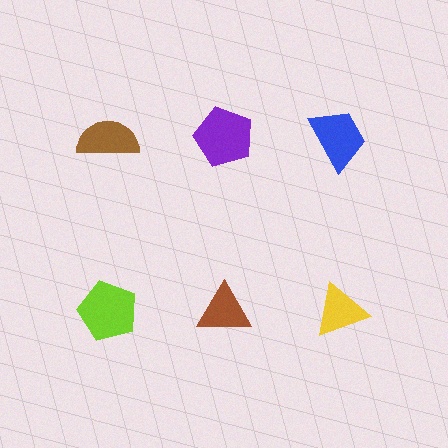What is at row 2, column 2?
A brown triangle.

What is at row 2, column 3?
A yellow triangle.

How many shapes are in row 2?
3 shapes.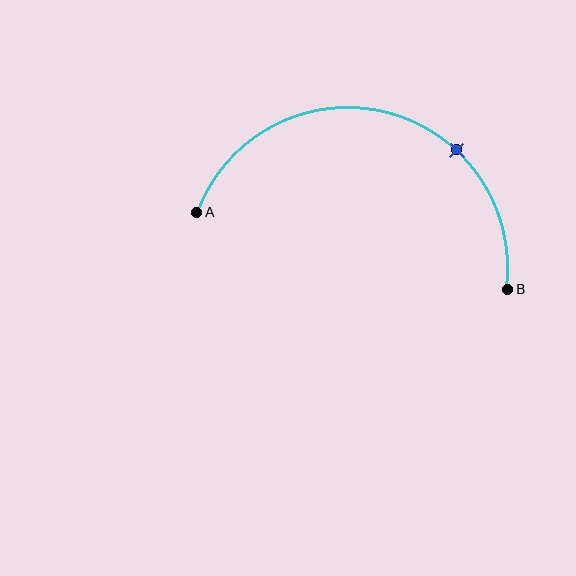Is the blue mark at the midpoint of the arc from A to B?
No. The blue mark lies on the arc but is closer to endpoint B. The arc midpoint would be at the point on the curve equidistant along the arc from both A and B.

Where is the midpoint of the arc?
The arc midpoint is the point on the curve farthest from the straight line joining A and B. It sits above that line.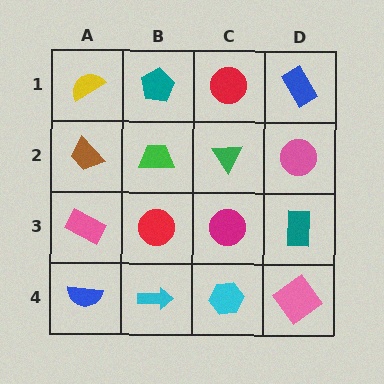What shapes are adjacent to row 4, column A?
A pink rectangle (row 3, column A), a cyan arrow (row 4, column B).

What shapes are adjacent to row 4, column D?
A teal rectangle (row 3, column D), a cyan hexagon (row 4, column C).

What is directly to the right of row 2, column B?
A green triangle.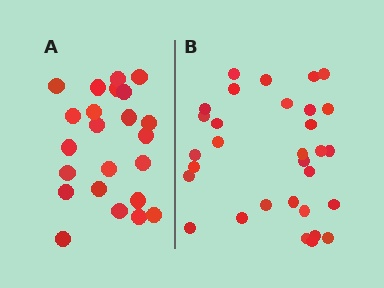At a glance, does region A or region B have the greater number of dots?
Region B (the right region) has more dots.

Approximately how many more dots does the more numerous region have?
Region B has roughly 8 or so more dots than region A.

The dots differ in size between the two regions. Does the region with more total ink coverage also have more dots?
No. Region A has more total ink coverage because its dots are larger, but region B actually contains more individual dots. Total area can be misleading — the number of items is what matters here.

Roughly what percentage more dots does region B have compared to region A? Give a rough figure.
About 35% more.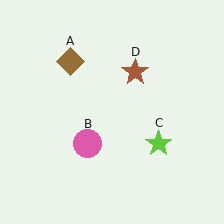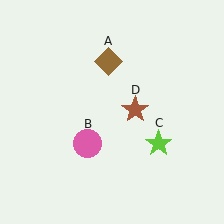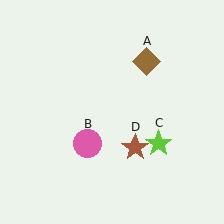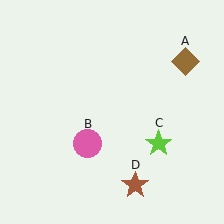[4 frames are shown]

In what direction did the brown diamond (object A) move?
The brown diamond (object A) moved right.